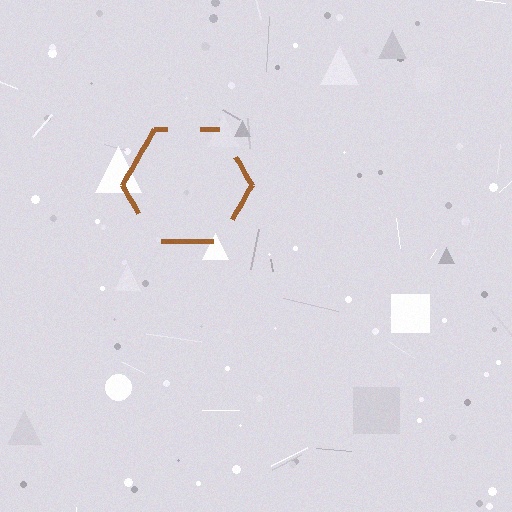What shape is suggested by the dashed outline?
The dashed outline suggests a hexagon.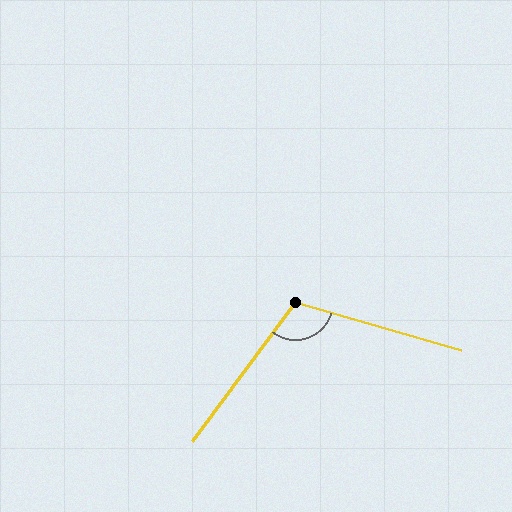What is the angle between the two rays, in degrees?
Approximately 110 degrees.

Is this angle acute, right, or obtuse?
It is obtuse.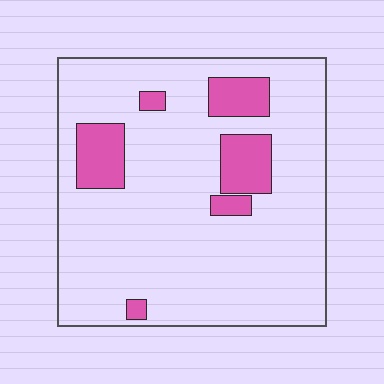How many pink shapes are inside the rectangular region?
6.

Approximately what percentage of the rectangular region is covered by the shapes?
Approximately 15%.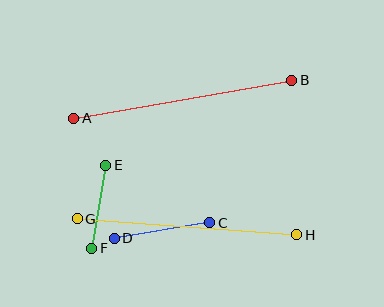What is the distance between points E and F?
The distance is approximately 84 pixels.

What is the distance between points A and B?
The distance is approximately 221 pixels.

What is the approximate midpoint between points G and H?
The midpoint is at approximately (187, 227) pixels.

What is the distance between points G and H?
The distance is approximately 220 pixels.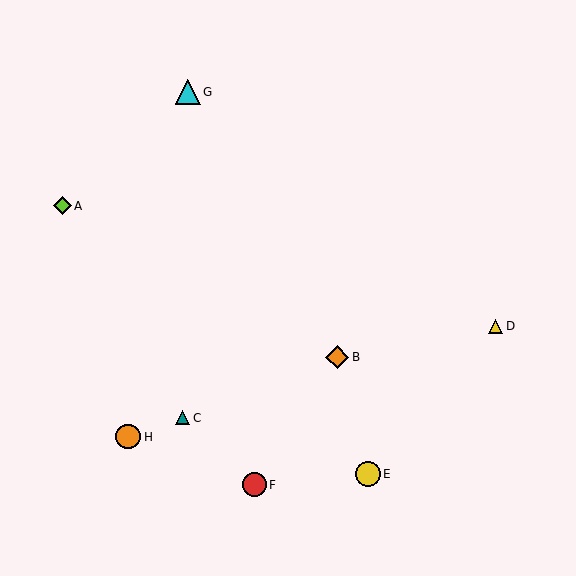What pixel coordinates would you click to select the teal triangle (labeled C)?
Click at (183, 418) to select the teal triangle C.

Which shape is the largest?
The orange circle (labeled H) is the largest.